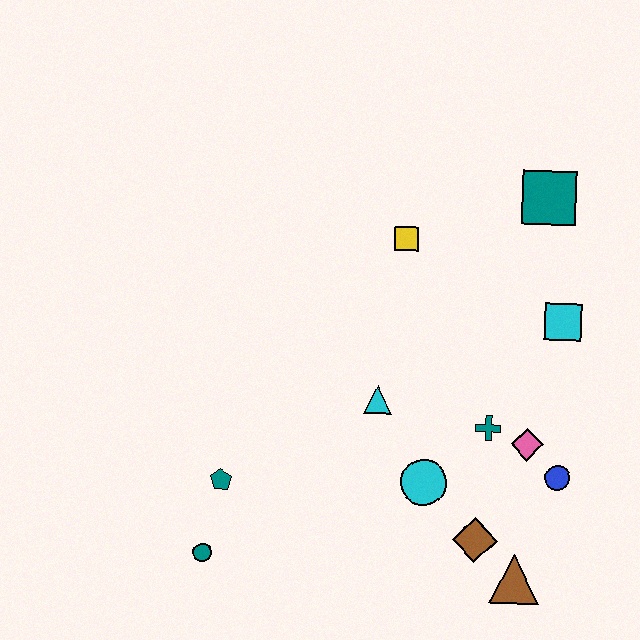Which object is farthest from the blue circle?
The teal circle is farthest from the blue circle.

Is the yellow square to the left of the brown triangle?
Yes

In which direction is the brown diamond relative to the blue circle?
The brown diamond is to the left of the blue circle.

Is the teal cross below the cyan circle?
No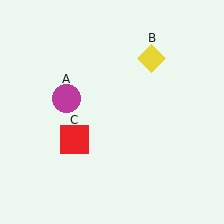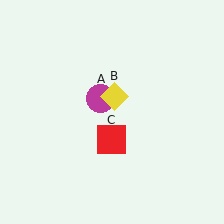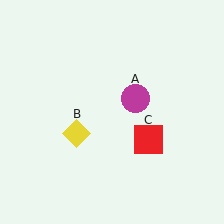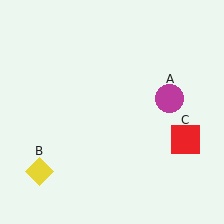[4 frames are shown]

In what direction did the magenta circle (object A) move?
The magenta circle (object A) moved right.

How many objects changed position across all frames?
3 objects changed position: magenta circle (object A), yellow diamond (object B), red square (object C).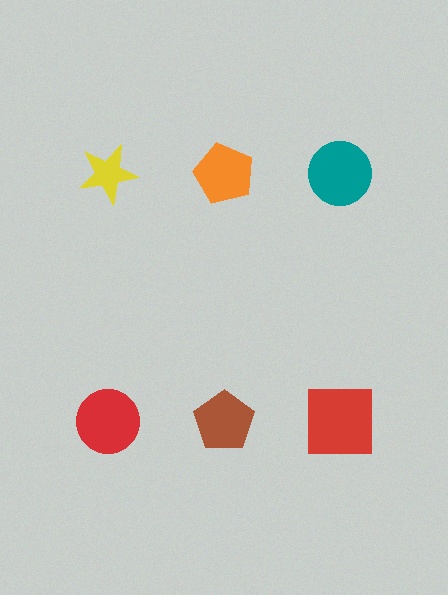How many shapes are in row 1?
3 shapes.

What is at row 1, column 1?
A yellow star.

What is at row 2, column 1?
A red circle.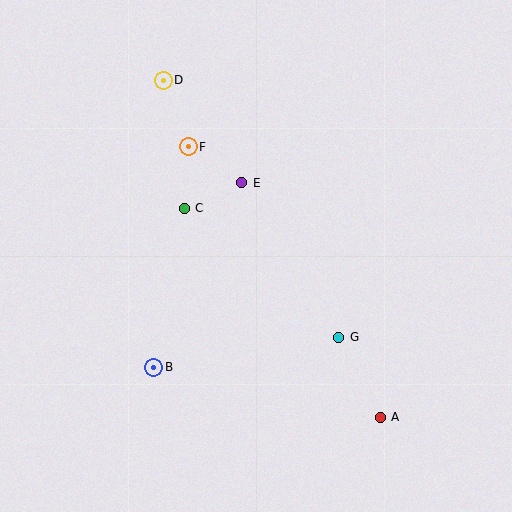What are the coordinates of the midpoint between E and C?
The midpoint between E and C is at (213, 196).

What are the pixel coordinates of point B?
Point B is at (154, 367).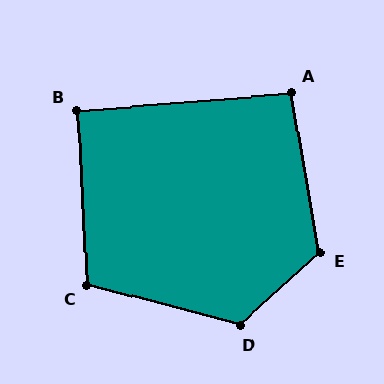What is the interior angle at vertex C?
Approximately 107 degrees (obtuse).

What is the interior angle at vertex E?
Approximately 123 degrees (obtuse).